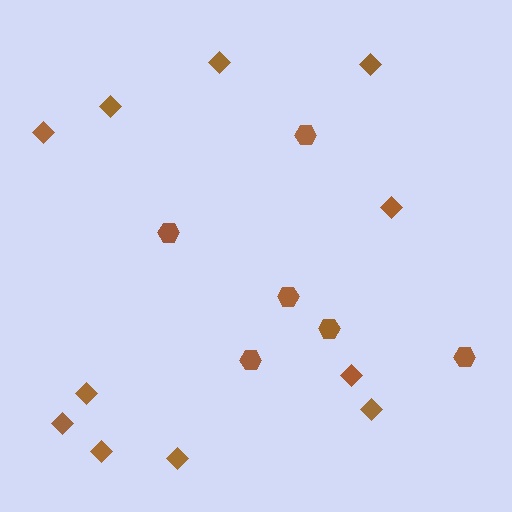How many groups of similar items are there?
There are 2 groups: one group of diamonds (11) and one group of hexagons (6).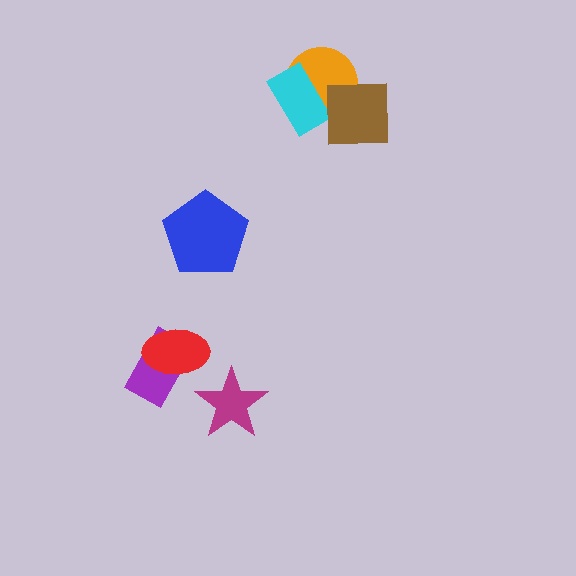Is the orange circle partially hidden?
Yes, it is partially covered by another shape.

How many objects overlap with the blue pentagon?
0 objects overlap with the blue pentagon.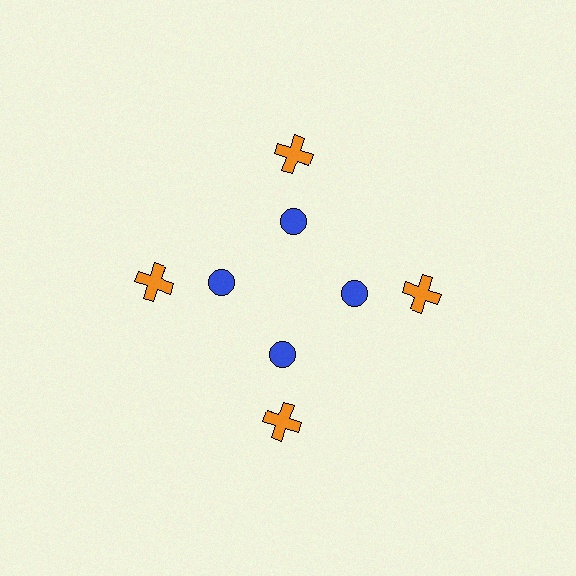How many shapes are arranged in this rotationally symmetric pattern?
There are 8 shapes, arranged in 4 groups of 2.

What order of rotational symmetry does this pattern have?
This pattern has 4-fold rotational symmetry.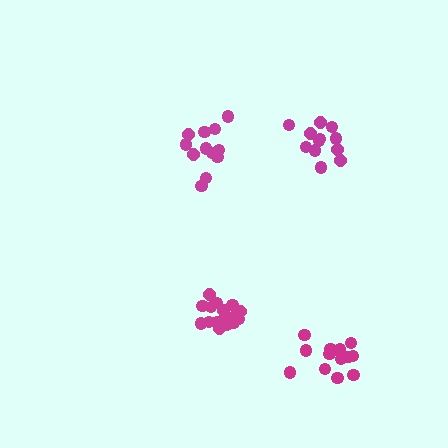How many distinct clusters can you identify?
There are 4 distinct clusters.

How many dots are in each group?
Group 1: 12 dots, Group 2: 12 dots, Group 3: 17 dots, Group 4: 13 dots (54 total).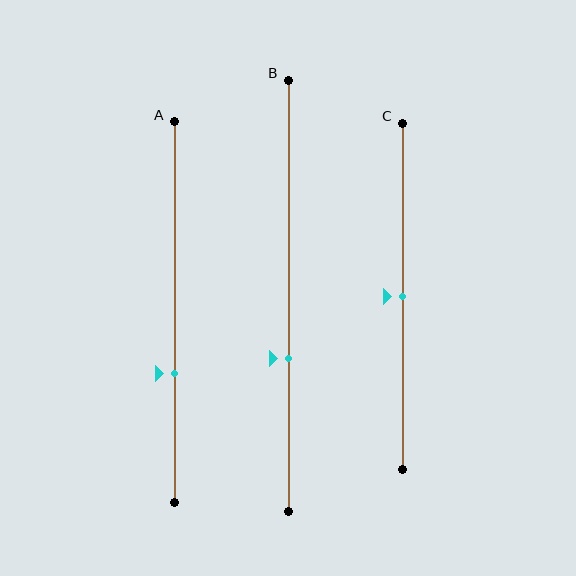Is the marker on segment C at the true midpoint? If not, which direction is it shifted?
Yes, the marker on segment C is at the true midpoint.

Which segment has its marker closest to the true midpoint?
Segment C has its marker closest to the true midpoint.